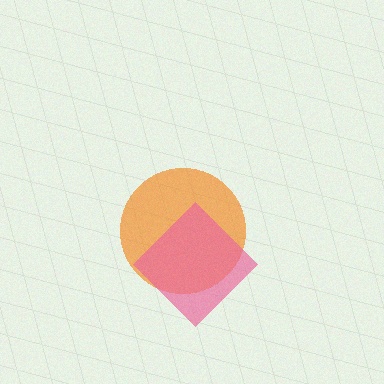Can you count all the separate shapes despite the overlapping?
Yes, there are 2 separate shapes.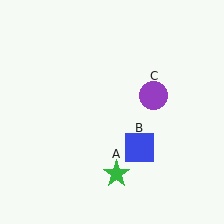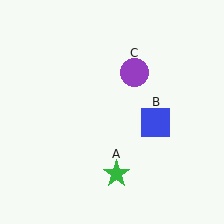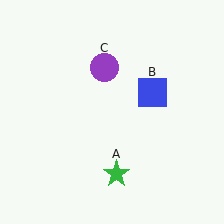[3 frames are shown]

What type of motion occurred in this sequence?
The blue square (object B), purple circle (object C) rotated counterclockwise around the center of the scene.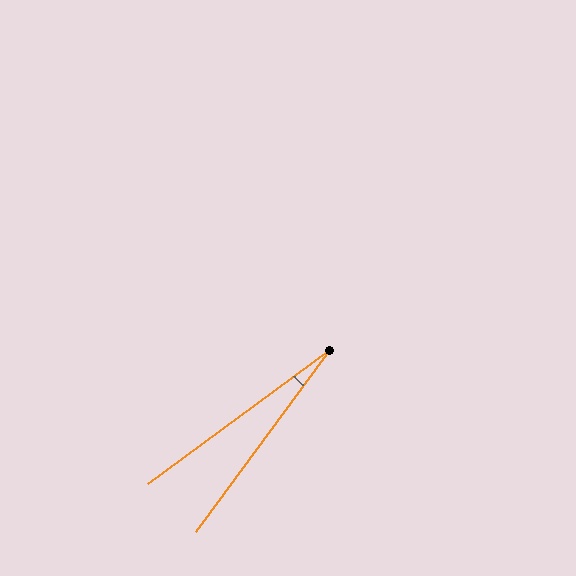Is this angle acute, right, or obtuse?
It is acute.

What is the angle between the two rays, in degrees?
Approximately 17 degrees.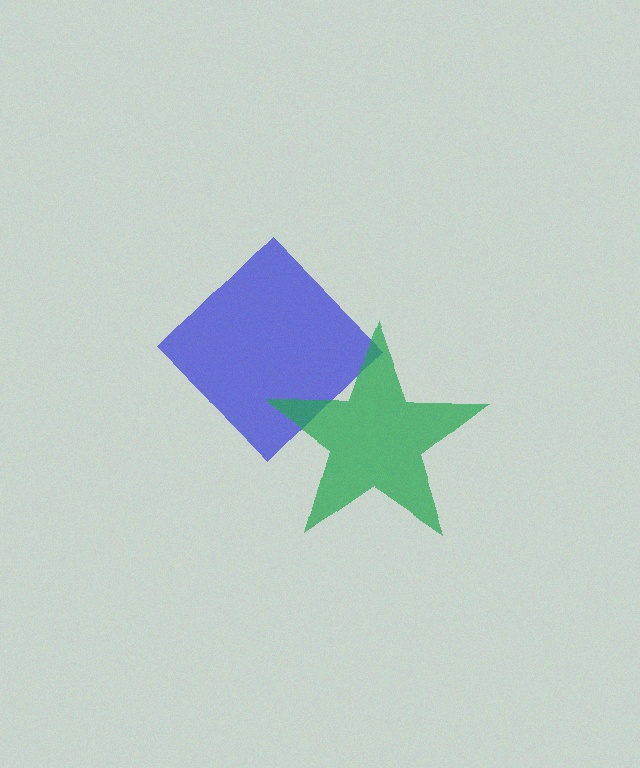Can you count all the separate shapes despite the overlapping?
Yes, there are 2 separate shapes.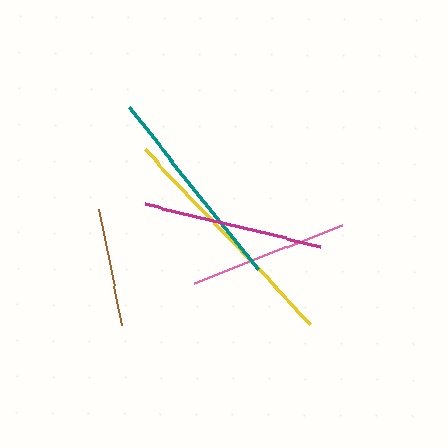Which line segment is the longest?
The yellow line is the longest at approximately 241 pixels.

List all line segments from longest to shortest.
From longest to shortest: yellow, teal, magenta, pink, brown.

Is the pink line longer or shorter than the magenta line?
The magenta line is longer than the pink line.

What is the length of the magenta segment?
The magenta segment is approximately 180 pixels long.